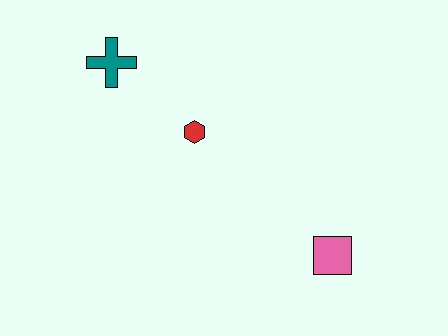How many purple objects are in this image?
There are no purple objects.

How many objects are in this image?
There are 3 objects.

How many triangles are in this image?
There are no triangles.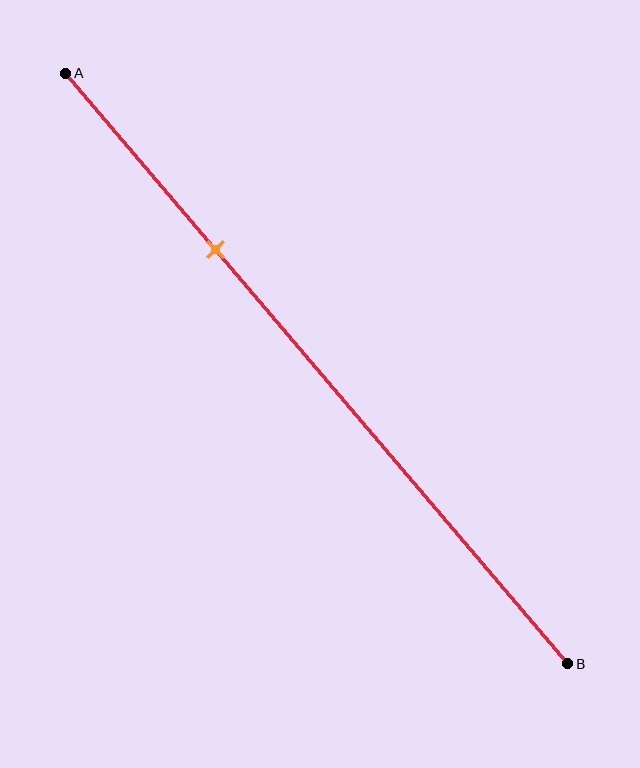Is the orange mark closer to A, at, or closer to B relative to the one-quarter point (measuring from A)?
The orange mark is closer to point B than the one-quarter point of segment AB.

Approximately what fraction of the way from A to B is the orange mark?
The orange mark is approximately 30% of the way from A to B.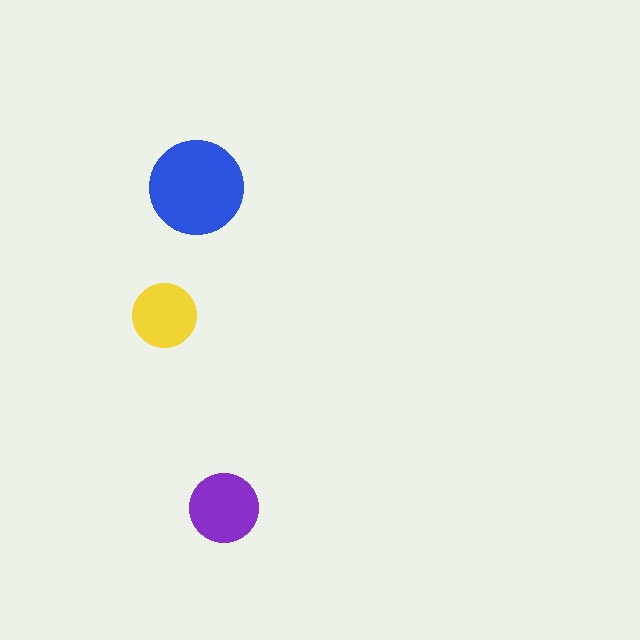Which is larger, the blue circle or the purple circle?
The blue one.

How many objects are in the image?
There are 3 objects in the image.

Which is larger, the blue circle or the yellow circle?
The blue one.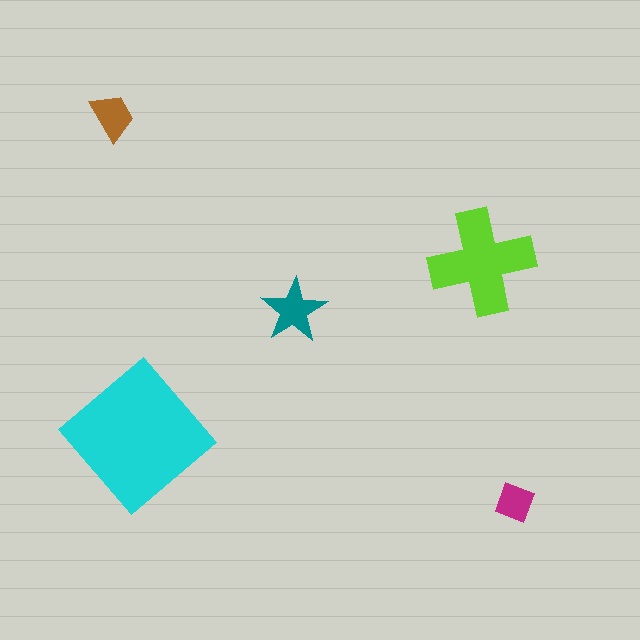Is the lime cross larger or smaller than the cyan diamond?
Smaller.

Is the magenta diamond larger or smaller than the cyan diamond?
Smaller.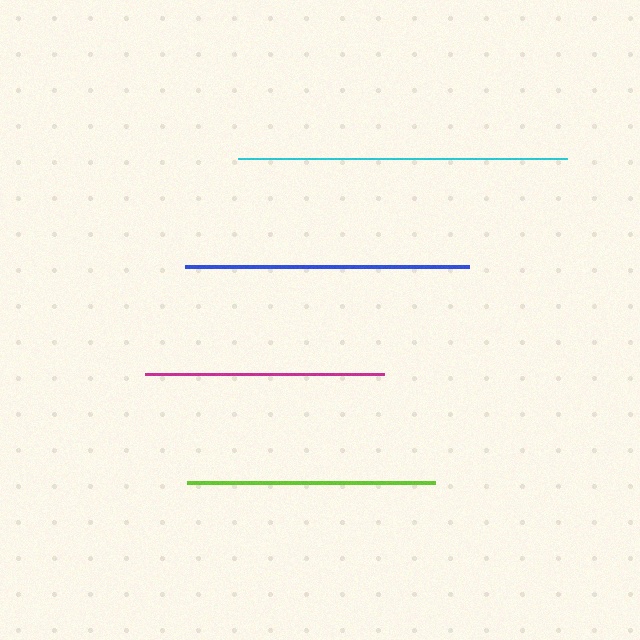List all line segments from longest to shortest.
From longest to shortest: cyan, blue, lime, magenta.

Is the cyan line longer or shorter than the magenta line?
The cyan line is longer than the magenta line.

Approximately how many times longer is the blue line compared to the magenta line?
The blue line is approximately 1.2 times the length of the magenta line.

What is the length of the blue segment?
The blue segment is approximately 284 pixels long.